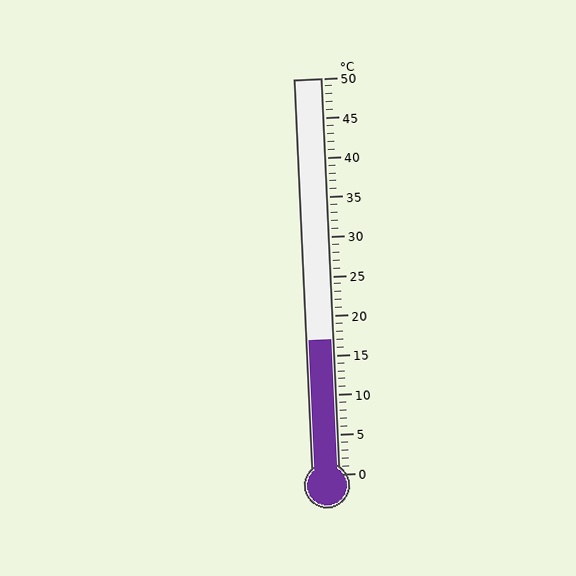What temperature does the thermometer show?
The thermometer shows approximately 17°C.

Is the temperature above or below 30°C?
The temperature is below 30°C.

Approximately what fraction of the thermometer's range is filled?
The thermometer is filled to approximately 35% of its range.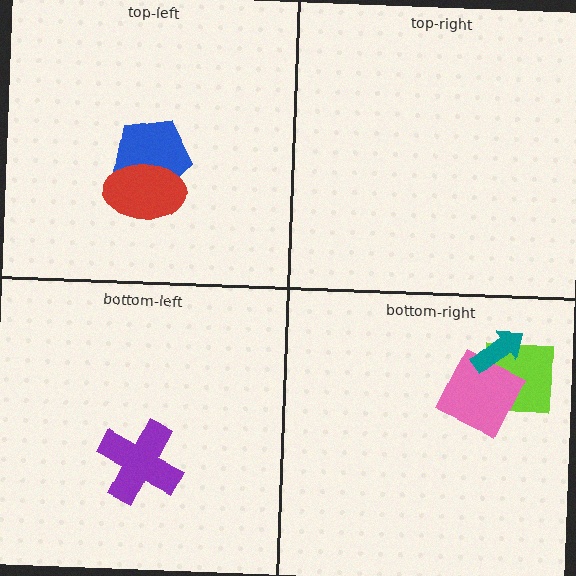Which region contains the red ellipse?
The top-left region.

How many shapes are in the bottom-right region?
3.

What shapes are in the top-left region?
The blue pentagon, the red ellipse.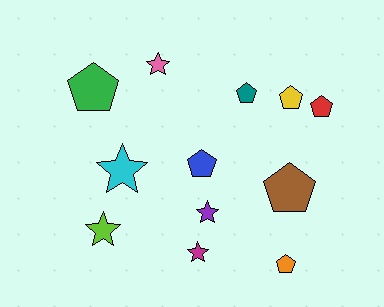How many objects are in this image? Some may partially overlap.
There are 12 objects.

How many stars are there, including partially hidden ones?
There are 5 stars.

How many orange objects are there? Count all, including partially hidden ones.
There is 1 orange object.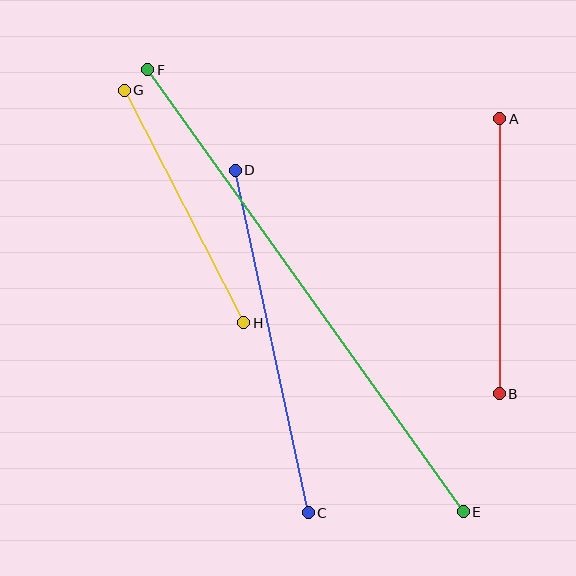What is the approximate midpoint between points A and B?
The midpoint is at approximately (499, 256) pixels.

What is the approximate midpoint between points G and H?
The midpoint is at approximately (184, 207) pixels.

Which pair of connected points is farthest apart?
Points E and F are farthest apart.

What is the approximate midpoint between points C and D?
The midpoint is at approximately (272, 341) pixels.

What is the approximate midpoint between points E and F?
The midpoint is at approximately (305, 291) pixels.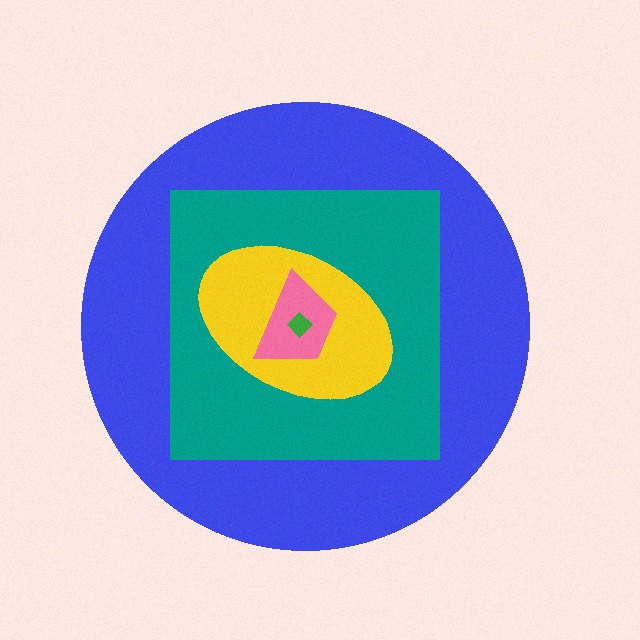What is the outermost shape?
The blue circle.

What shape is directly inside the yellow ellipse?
The pink trapezoid.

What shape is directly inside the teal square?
The yellow ellipse.